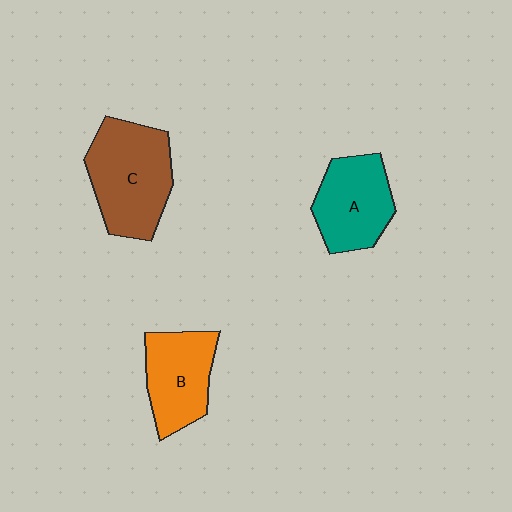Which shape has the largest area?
Shape C (brown).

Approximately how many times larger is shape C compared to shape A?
Approximately 1.3 times.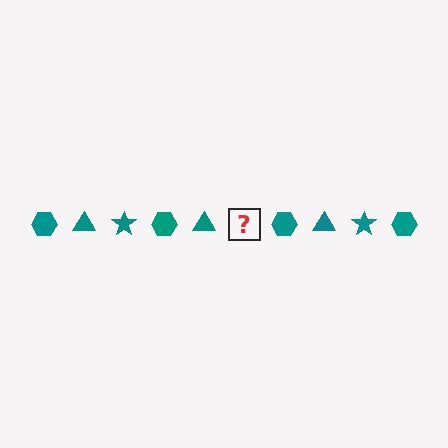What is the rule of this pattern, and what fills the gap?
The rule is that the pattern cycles through hexagon, triangle, star shapes in teal. The gap should be filled with a teal star.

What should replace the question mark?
The question mark should be replaced with a teal star.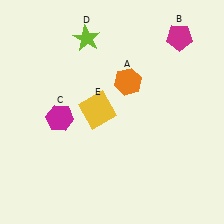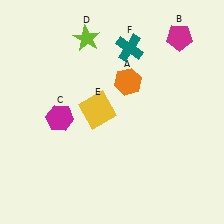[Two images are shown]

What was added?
A teal cross (F) was added in Image 2.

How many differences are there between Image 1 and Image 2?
There is 1 difference between the two images.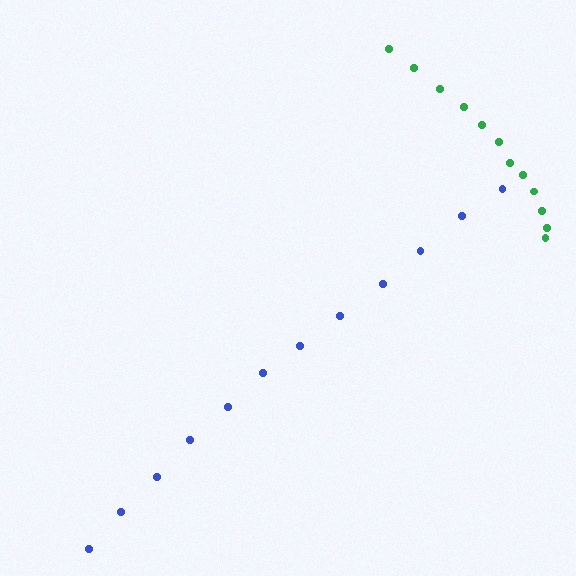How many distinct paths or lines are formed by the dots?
There are 2 distinct paths.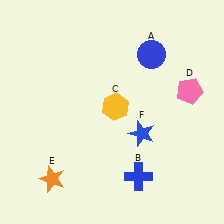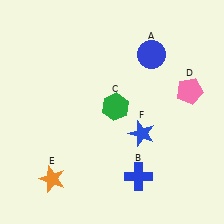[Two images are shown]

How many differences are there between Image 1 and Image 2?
There is 1 difference between the two images.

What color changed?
The hexagon (C) changed from yellow in Image 1 to green in Image 2.